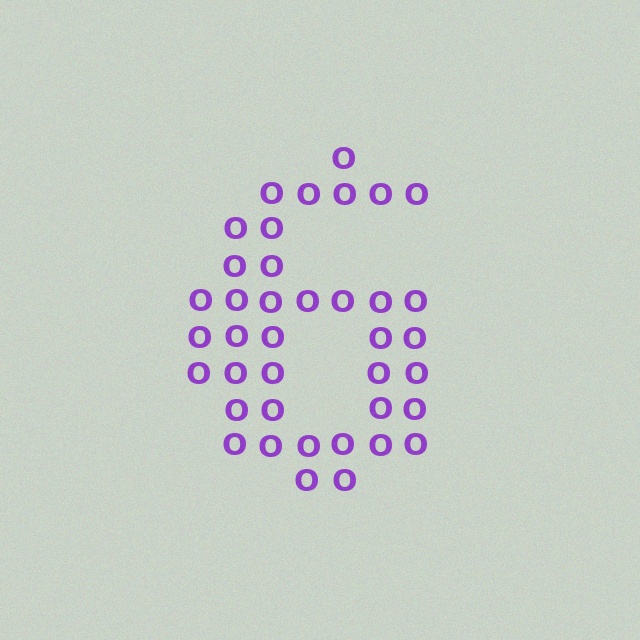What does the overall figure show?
The overall figure shows the digit 6.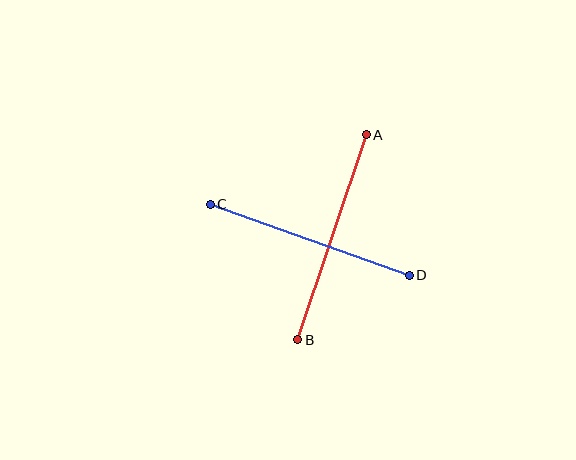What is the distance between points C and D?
The distance is approximately 211 pixels.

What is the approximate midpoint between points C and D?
The midpoint is at approximately (310, 240) pixels.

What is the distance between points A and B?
The distance is approximately 216 pixels.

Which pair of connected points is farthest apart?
Points A and B are farthest apart.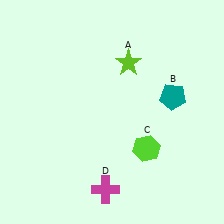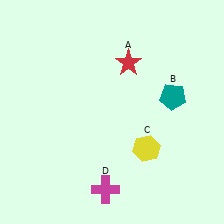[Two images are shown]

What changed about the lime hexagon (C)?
In Image 1, C is lime. In Image 2, it changed to yellow.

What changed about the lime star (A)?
In Image 1, A is lime. In Image 2, it changed to red.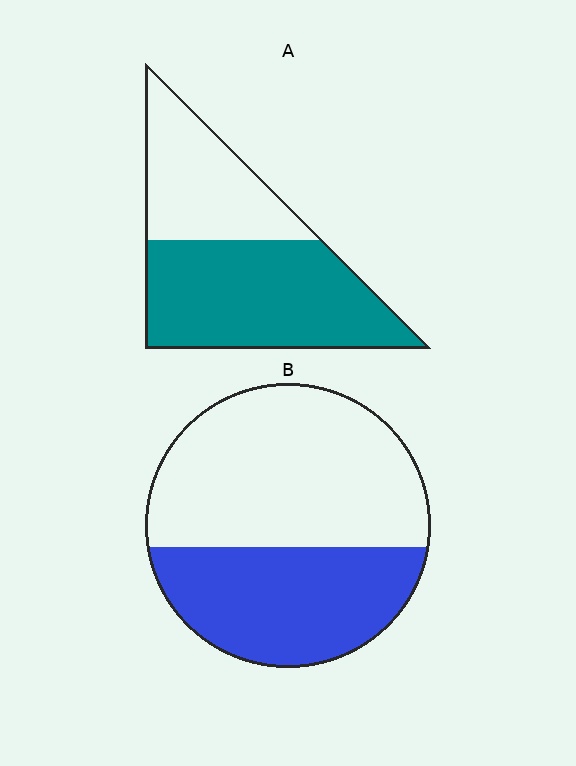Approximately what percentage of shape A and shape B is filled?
A is approximately 60% and B is approximately 40%.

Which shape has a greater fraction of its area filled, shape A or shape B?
Shape A.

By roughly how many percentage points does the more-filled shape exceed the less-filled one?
By roughly 20 percentage points (A over B).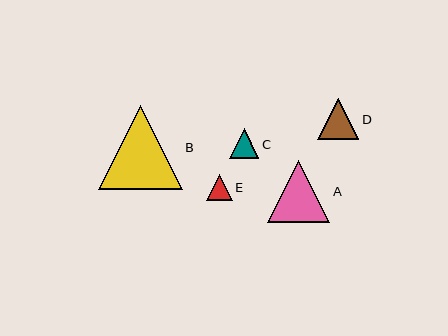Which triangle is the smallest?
Triangle E is the smallest with a size of approximately 26 pixels.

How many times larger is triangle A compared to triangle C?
Triangle A is approximately 2.1 times the size of triangle C.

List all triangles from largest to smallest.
From largest to smallest: B, A, D, C, E.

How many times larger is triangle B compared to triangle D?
Triangle B is approximately 2.0 times the size of triangle D.